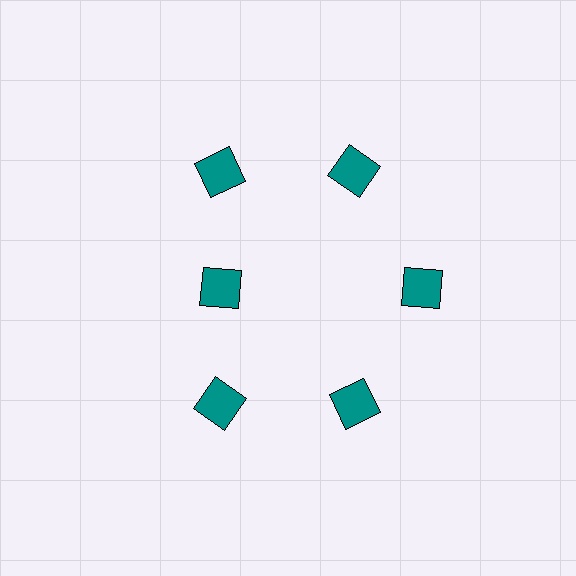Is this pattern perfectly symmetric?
No. The 6 teal squares are arranged in a ring, but one element near the 9 o'clock position is pulled inward toward the center, breaking the 6-fold rotational symmetry.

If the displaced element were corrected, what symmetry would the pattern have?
It would have 6-fold rotational symmetry — the pattern would map onto itself every 60 degrees.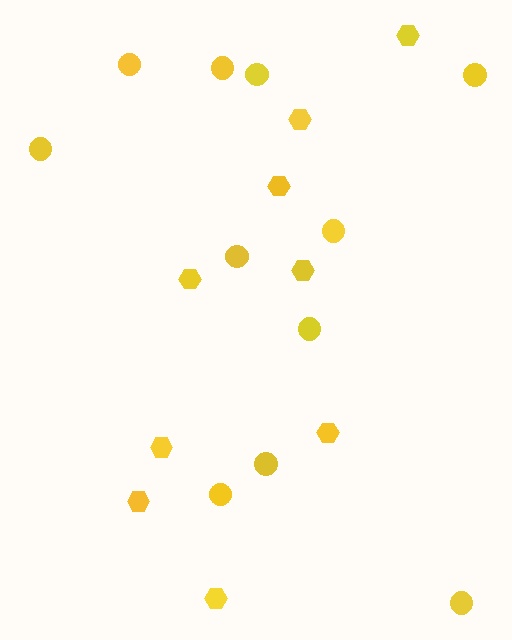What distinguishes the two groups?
There are 2 groups: one group of circles (11) and one group of hexagons (9).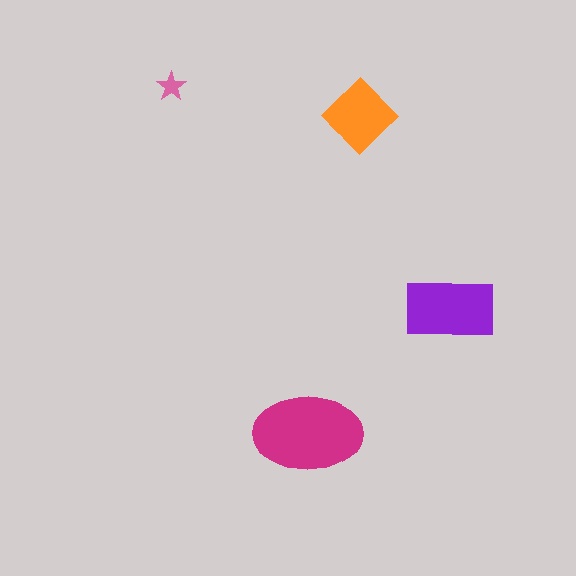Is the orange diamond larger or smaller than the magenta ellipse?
Smaller.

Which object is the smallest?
The pink star.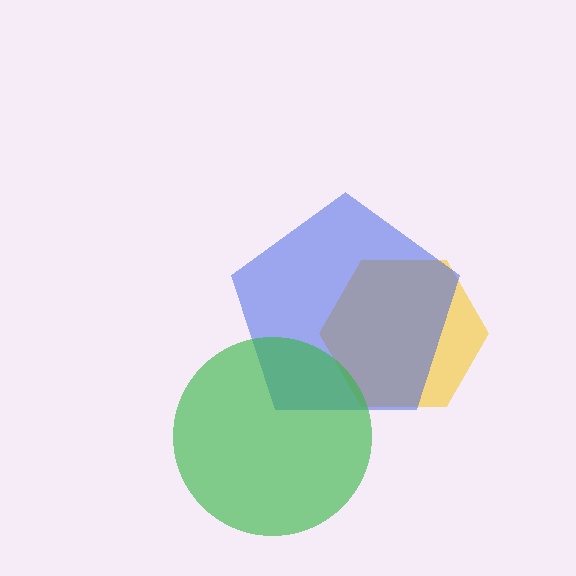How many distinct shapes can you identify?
There are 3 distinct shapes: a yellow hexagon, a blue pentagon, a green circle.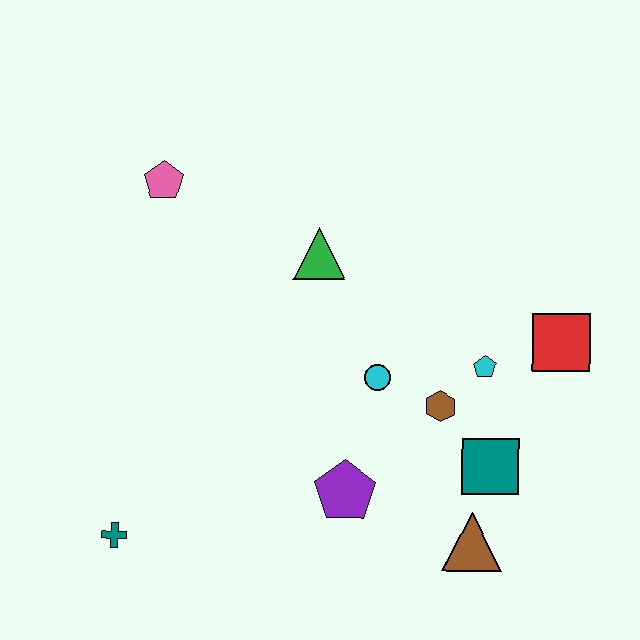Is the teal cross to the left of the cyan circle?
Yes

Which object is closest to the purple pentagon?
The cyan circle is closest to the purple pentagon.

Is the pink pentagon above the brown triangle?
Yes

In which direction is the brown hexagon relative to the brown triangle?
The brown hexagon is above the brown triangle.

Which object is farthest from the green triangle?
The teal cross is farthest from the green triangle.